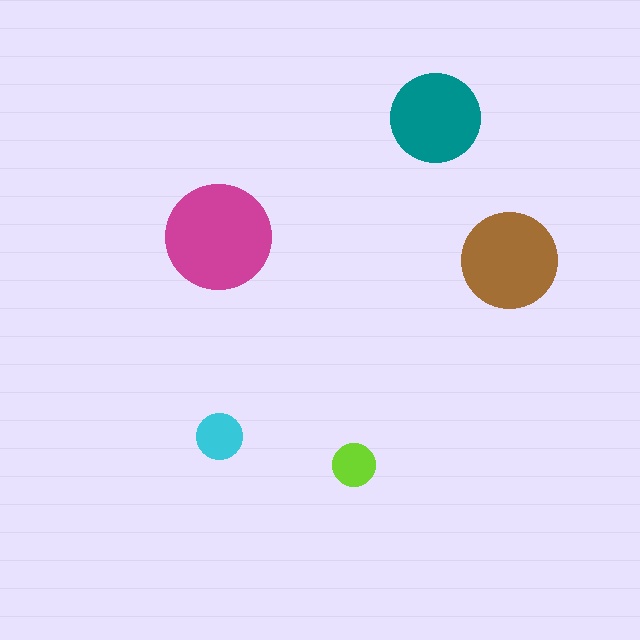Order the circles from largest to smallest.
the magenta one, the brown one, the teal one, the cyan one, the lime one.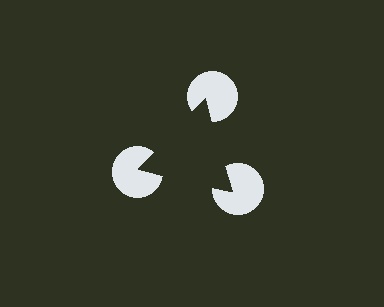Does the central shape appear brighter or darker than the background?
It typically appears slightly darker than the background, even though no actual brightness change is drawn.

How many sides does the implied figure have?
3 sides.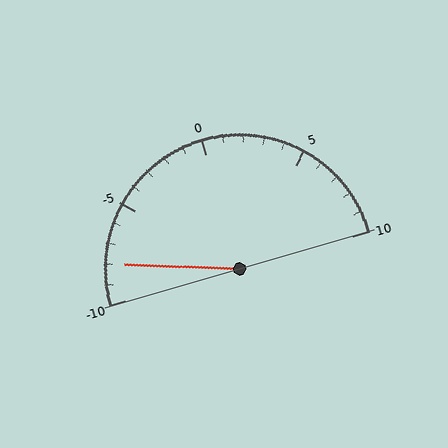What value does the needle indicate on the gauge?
The needle indicates approximately -8.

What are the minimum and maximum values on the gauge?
The gauge ranges from -10 to 10.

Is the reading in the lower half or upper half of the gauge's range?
The reading is in the lower half of the range (-10 to 10).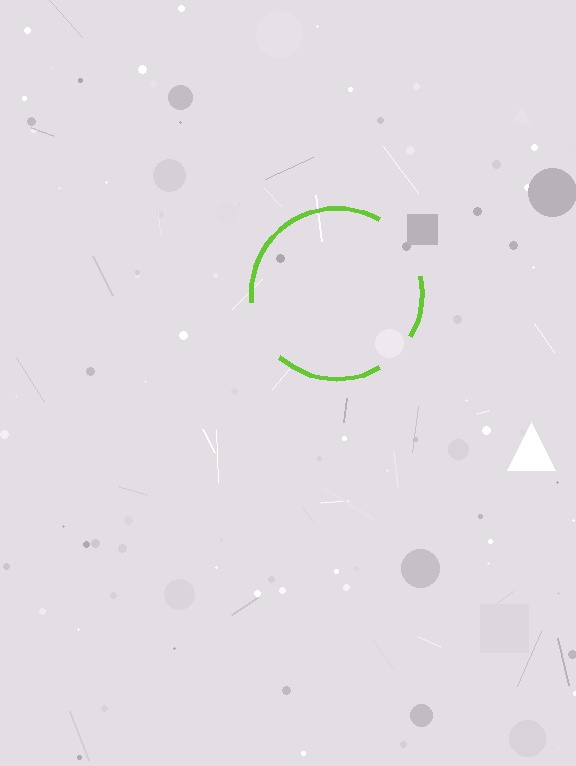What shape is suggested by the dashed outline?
The dashed outline suggests a circle.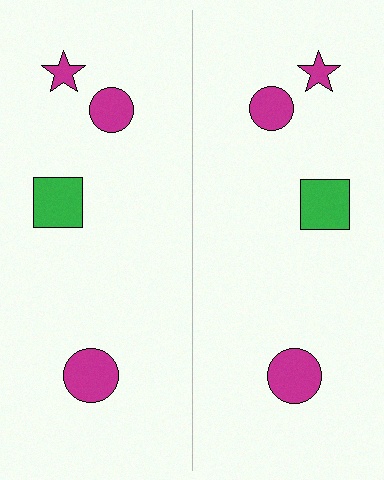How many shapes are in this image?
There are 8 shapes in this image.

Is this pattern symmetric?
Yes, this pattern has bilateral (reflection) symmetry.